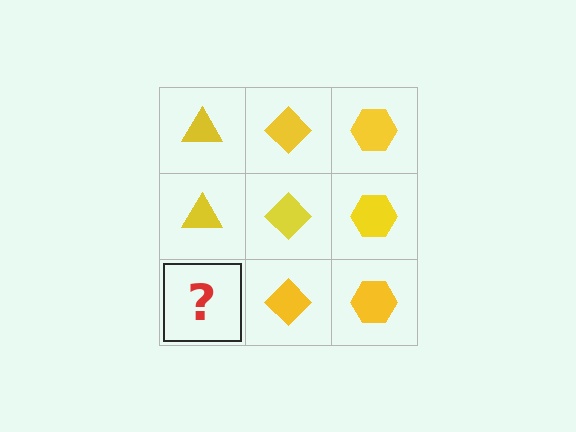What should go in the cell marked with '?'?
The missing cell should contain a yellow triangle.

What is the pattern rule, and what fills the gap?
The rule is that each column has a consistent shape. The gap should be filled with a yellow triangle.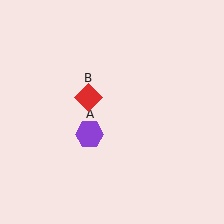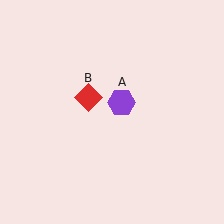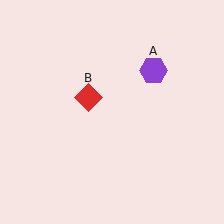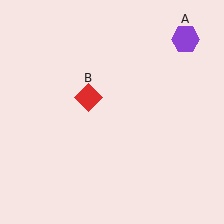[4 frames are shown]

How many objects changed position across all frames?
1 object changed position: purple hexagon (object A).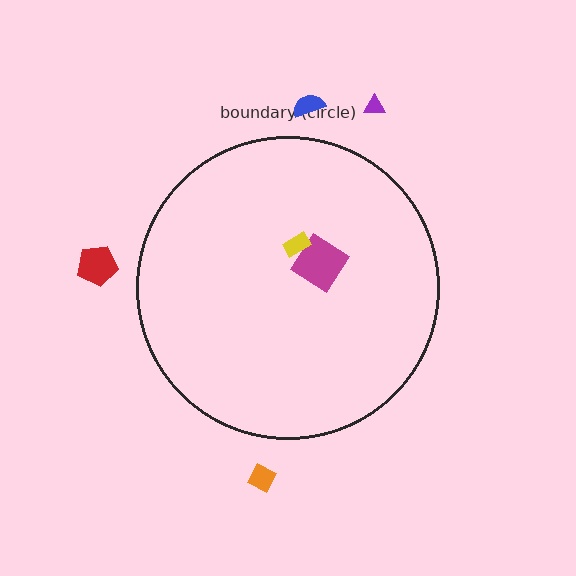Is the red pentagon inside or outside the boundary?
Outside.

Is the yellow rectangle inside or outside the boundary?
Inside.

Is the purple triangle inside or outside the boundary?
Outside.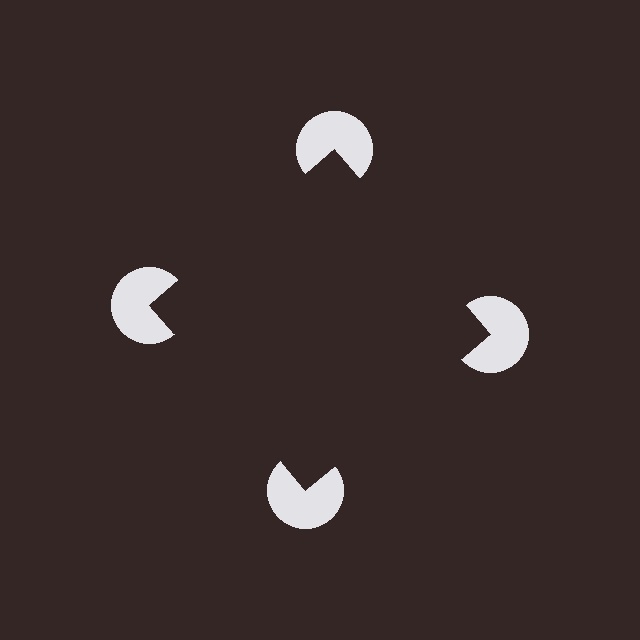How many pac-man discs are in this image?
There are 4 — one at each vertex of the illusory square.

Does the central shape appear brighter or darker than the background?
It typically appears slightly darker than the background, even though no actual brightness change is drawn.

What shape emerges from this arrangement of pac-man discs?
An illusory square — its edges are inferred from the aligned wedge cuts in the pac-man discs, not physically drawn.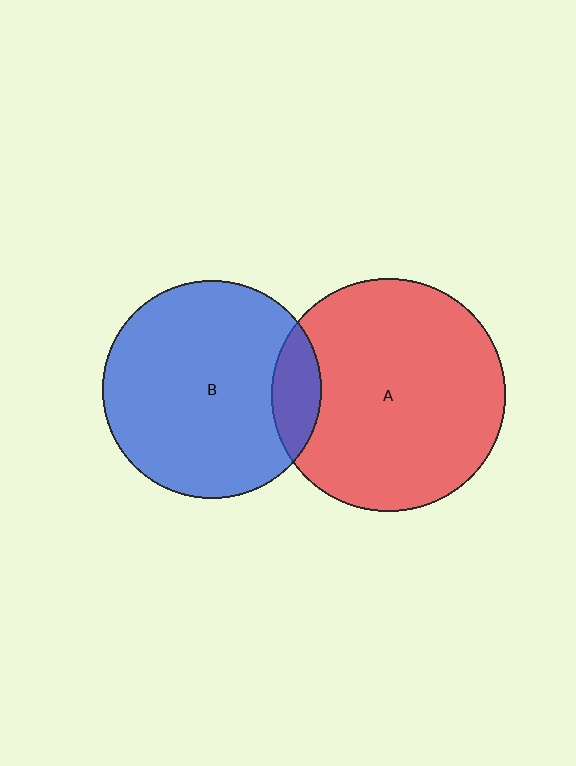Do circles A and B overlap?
Yes.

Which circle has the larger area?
Circle A (red).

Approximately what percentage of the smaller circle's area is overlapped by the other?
Approximately 15%.